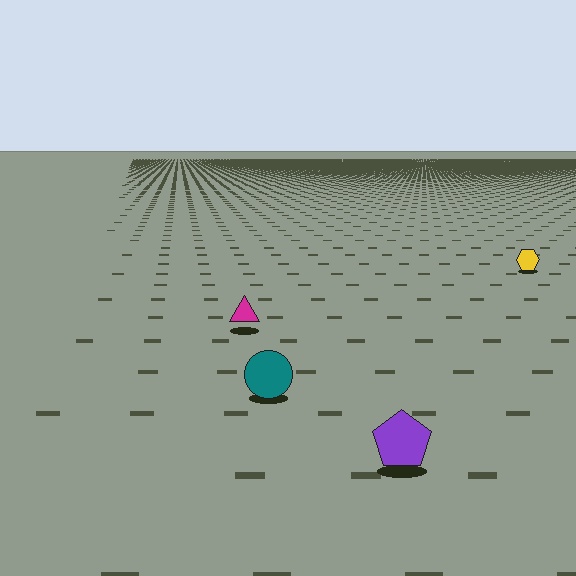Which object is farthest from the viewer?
The yellow hexagon is farthest from the viewer. It appears smaller and the ground texture around it is denser.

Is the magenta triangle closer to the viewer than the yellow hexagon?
Yes. The magenta triangle is closer — you can tell from the texture gradient: the ground texture is coarser near it.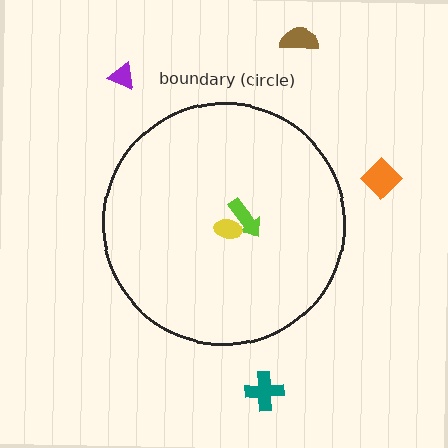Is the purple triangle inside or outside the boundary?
Outside.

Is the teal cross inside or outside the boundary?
Outside.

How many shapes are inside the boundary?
2 inside, 4 outside.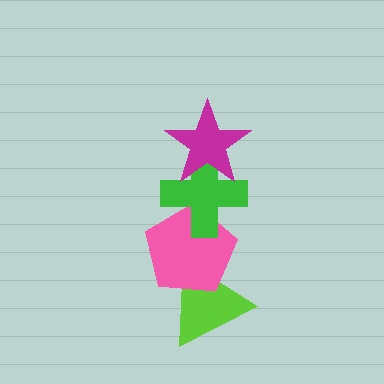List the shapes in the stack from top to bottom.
From top to bottom: the magenta star, the green cross, the pink pentagon, the lime triangle.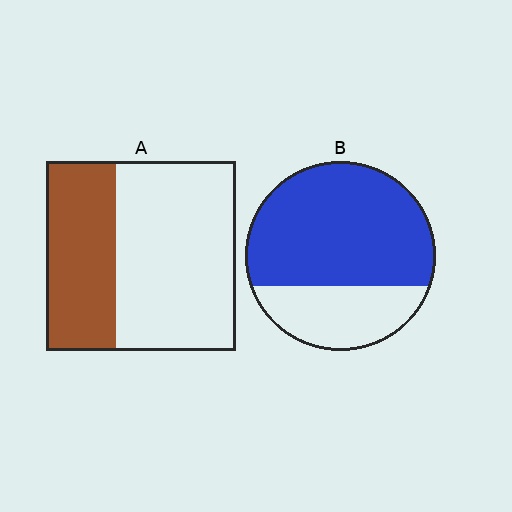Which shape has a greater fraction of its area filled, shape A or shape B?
Shape B.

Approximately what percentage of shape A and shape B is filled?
A is approximately 35% and B is approximately 70%.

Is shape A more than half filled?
No.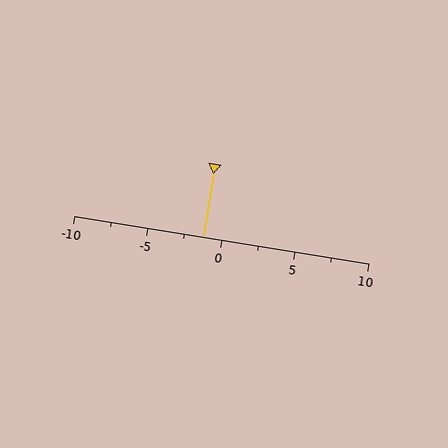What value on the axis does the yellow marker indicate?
The marker indicates approximately -1.2.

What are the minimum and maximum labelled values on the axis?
The axis runs from -10 to 10.